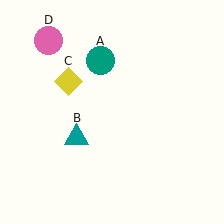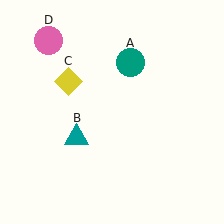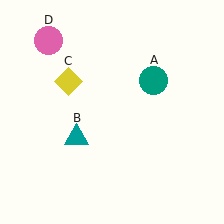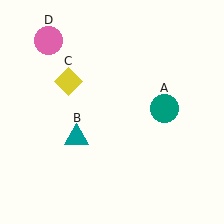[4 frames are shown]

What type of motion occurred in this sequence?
The teal circle (object A) rotated clockwise around the center of the scene.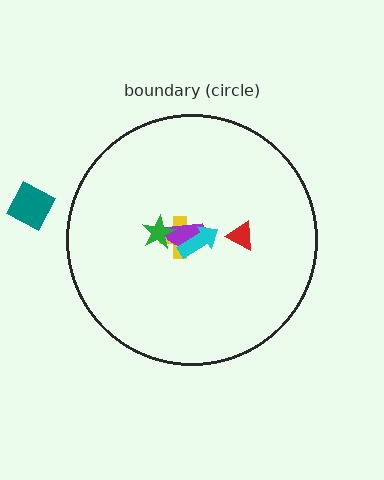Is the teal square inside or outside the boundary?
Outside.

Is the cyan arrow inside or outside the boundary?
Inside.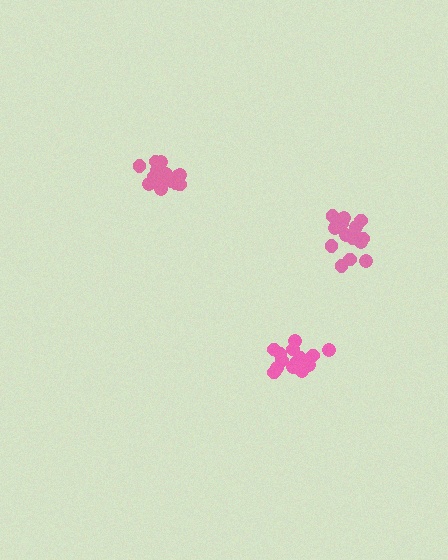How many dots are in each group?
Group 1: 15 dots, Group 2: 16 dots, Group 3: 16 dots (47 total).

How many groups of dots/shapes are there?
There are 3 groups.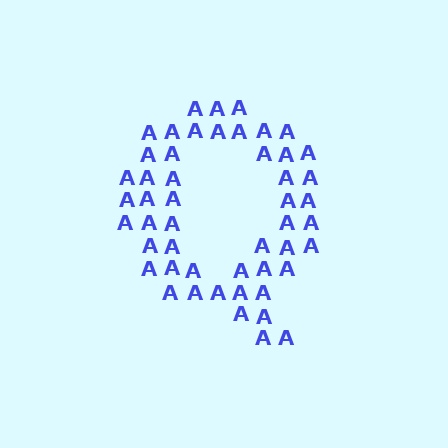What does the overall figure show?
The overall figure shows the letter Q.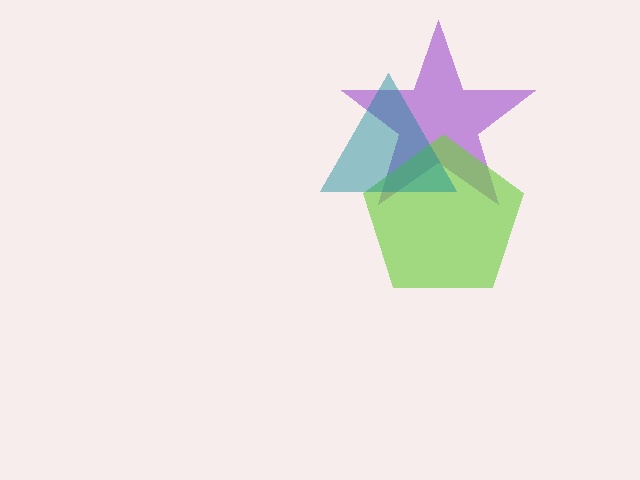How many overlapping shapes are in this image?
There are 3 overlapping shapes in the image.